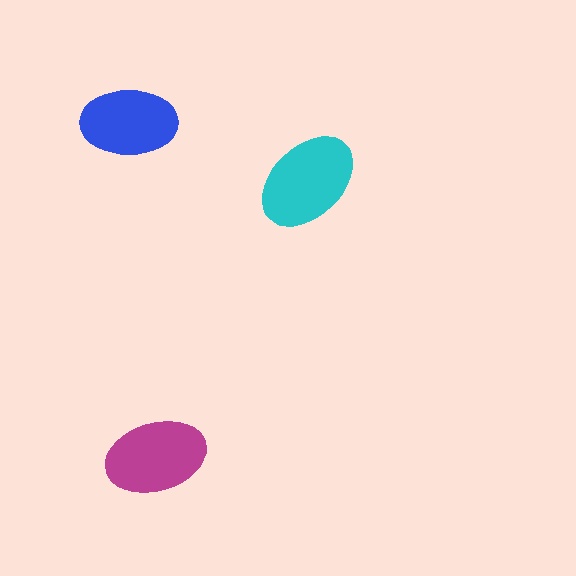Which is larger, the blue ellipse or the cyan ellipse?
The cyan one.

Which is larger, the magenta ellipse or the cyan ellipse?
The cyan one.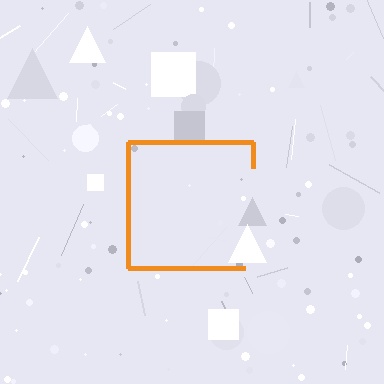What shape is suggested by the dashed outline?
The dashed outline suggests a square.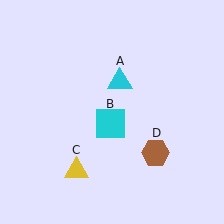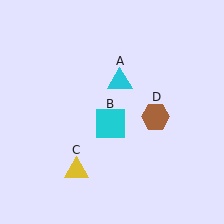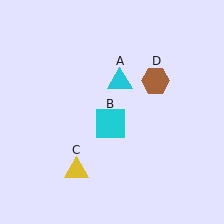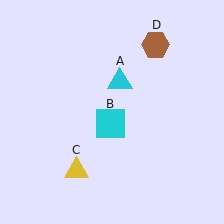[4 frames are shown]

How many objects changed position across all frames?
1 object changed position: brown hexagon (object D).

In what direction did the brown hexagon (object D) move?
The brown hexagon (object D) moved up.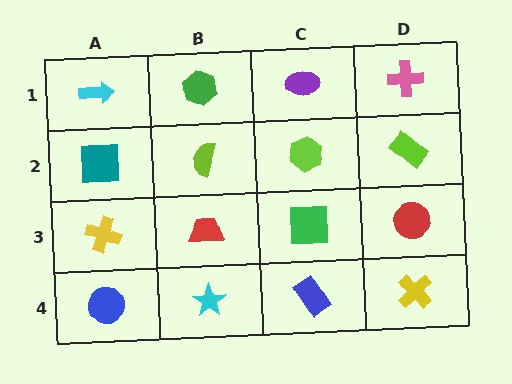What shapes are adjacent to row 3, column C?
A lime hexagon (row 2, column C), a blue rectangle (row 4, column C), a red trapezoid (row 3, column B), a red circle (row 3, column D).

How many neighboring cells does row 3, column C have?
4.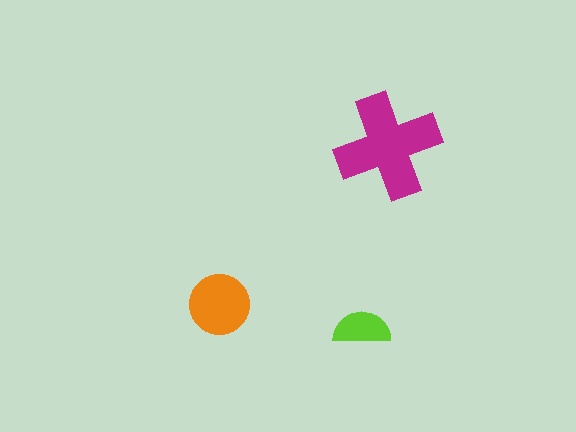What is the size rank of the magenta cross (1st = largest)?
1st.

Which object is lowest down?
The lime semicircle is bottommost.